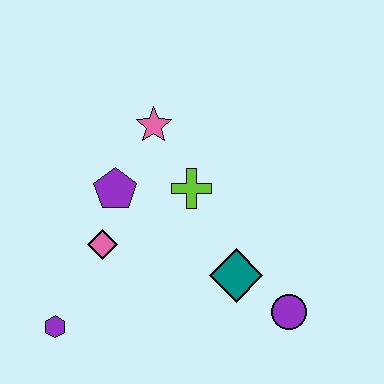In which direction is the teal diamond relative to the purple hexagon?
The teal diamond is to the right of the purple hexagon.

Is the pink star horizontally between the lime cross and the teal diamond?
No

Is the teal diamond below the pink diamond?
Yes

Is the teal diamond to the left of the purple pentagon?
No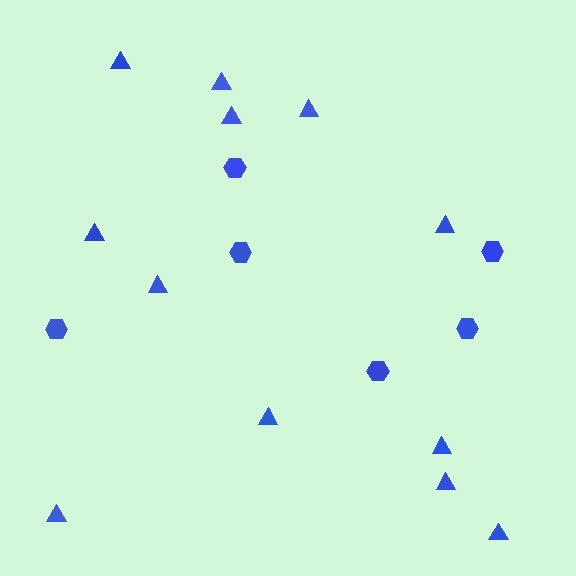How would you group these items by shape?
There are 2 groups: one group of hexagons (6) and one group of triangles (12).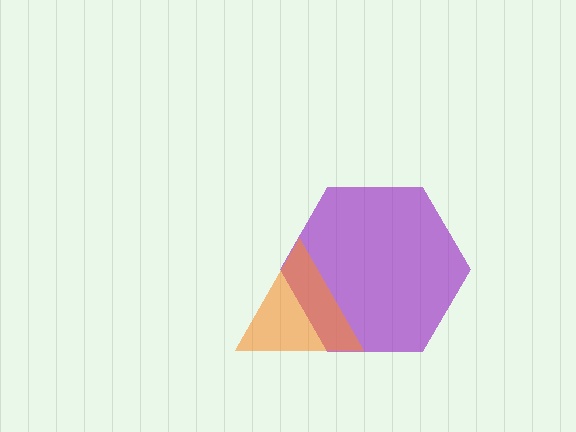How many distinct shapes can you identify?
There are 2 distinct shapes: a purple hexagon, an orange triangle.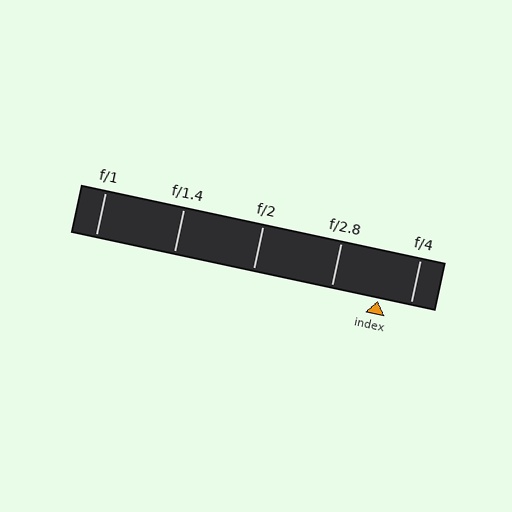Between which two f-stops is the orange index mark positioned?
The index mark is between f/2.8 and f/4.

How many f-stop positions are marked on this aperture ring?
There are 5 f-stop positions marked.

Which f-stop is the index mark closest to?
The index mark is closest to f/4.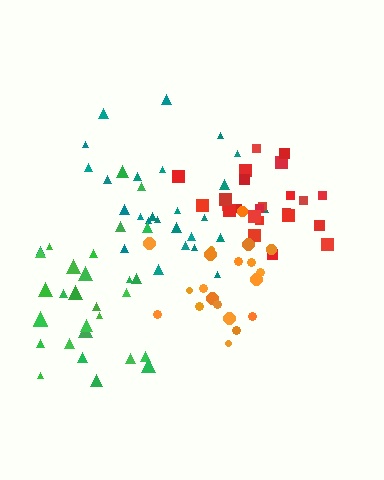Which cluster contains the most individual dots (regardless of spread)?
Green (29).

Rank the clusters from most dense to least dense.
red, teal, green, orange.